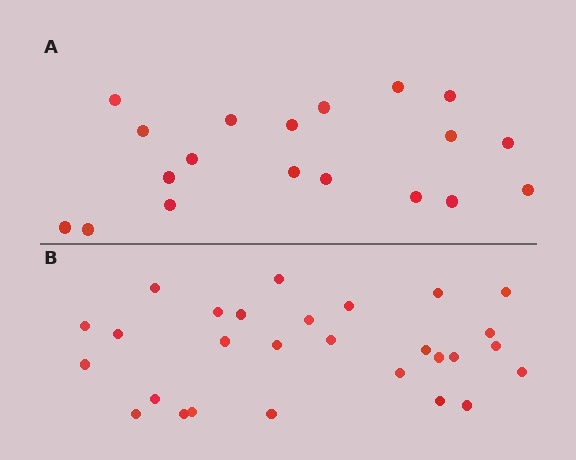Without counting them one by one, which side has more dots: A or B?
Region B (the bottom region) has more dots.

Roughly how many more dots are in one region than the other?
Region B has roughly 8 or so more dots than region A.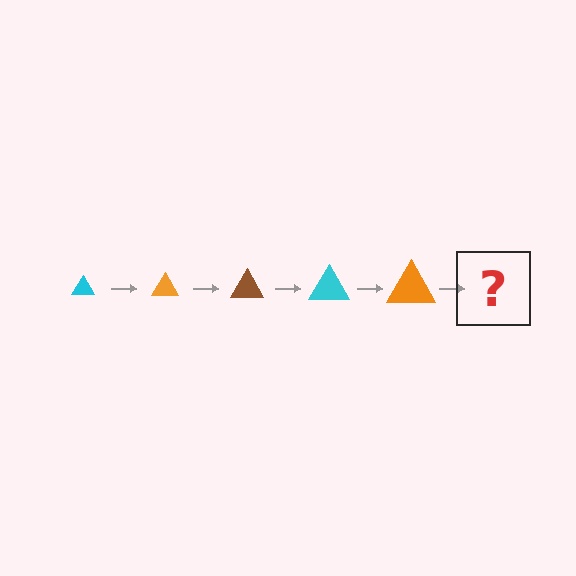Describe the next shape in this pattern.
It should be a brown triangle, larger than the previous one.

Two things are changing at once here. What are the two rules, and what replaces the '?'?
The two rules are that the triangle grows larger each step and the color cycles through cyan, orange, and brown. The '?' should be a brown triangle, larger than the previous one.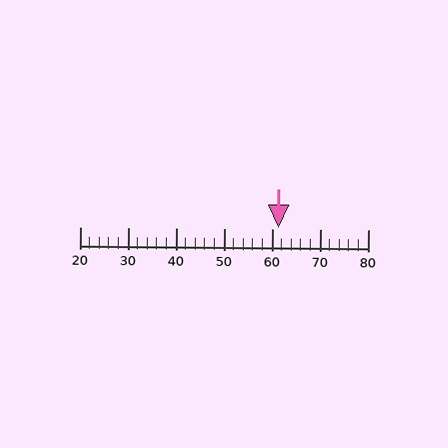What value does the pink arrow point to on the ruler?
The pink arrow points to approximately 61.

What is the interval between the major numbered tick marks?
The major tick marks are spaced 10 units apart.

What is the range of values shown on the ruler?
The ruler shows values from 20 to 80.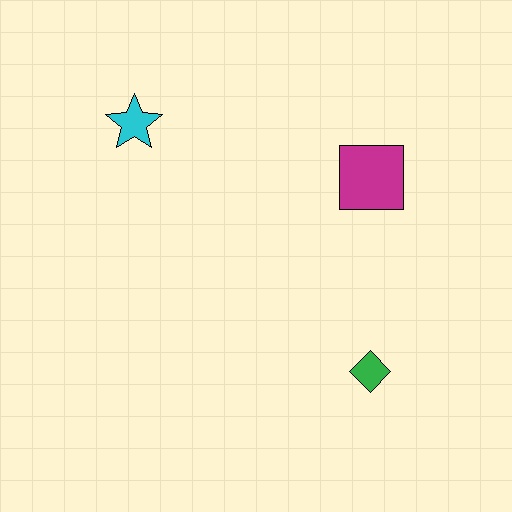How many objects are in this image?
There are 3 objects.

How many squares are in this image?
There is 1 square.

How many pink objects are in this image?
There are no pink objects.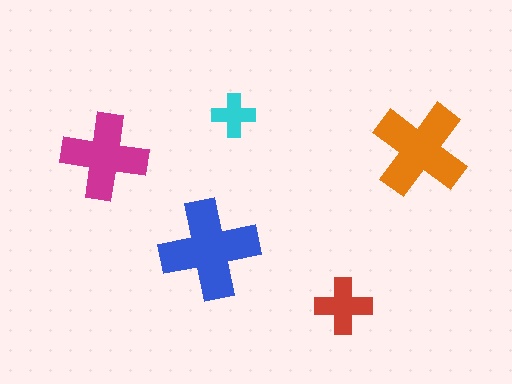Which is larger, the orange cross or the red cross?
The orange one.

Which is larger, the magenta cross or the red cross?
The magenta one.